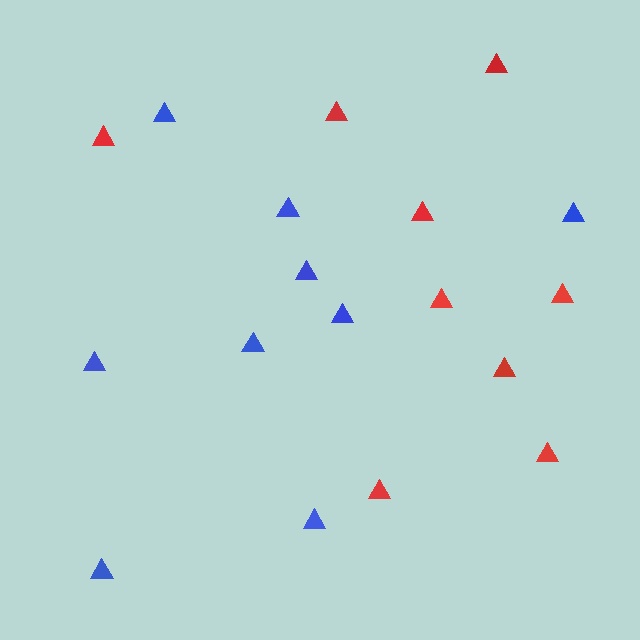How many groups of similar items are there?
There are 2 groups: one group of red triangles (9) and one group of blue triangles (9).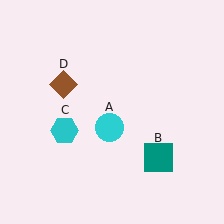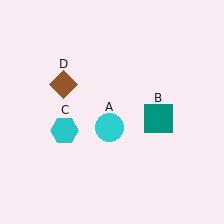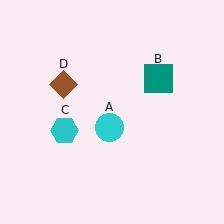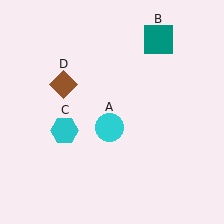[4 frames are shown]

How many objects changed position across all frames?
1 object changed position: teal square (object B).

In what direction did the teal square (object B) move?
The teal square (object B) moved up.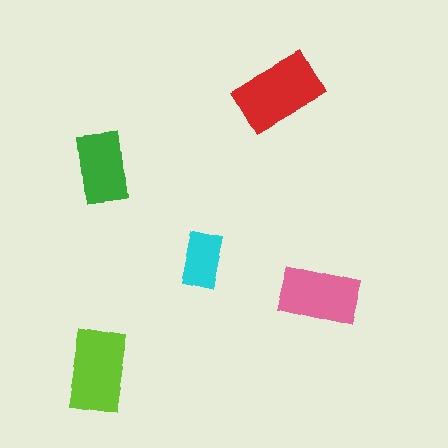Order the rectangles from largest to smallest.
the red one, the lime one, the pink one, the green one, the cyan one.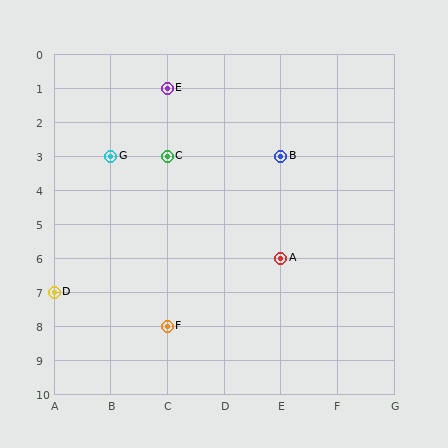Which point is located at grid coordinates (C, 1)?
Point E is at (C, 1).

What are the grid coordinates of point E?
Point E is at grid coordinates (C, 1).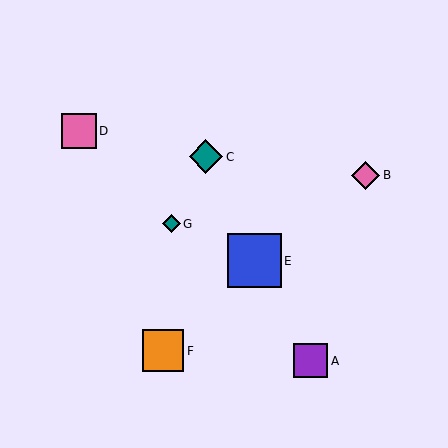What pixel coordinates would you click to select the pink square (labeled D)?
Click at (79, 131) to select the pink square D.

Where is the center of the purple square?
The center of the purple square is at (311, 361).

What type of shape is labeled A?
Shape A is a purple square.